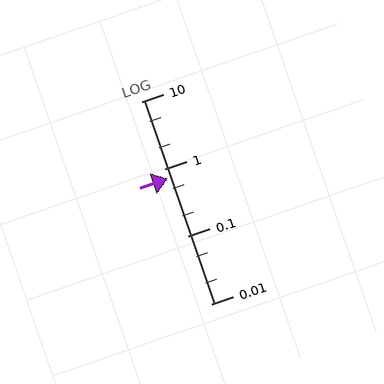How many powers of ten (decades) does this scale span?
The scale spans 3 decades, from 0.01 to 10.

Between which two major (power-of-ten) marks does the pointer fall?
The pointer is between 0.1 and 1.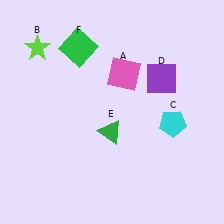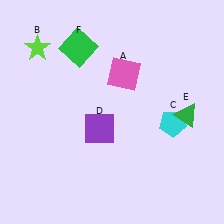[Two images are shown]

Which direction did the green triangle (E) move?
The green triangle (E) moved right.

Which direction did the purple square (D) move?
The purple square (D) moved left.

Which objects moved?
The objects that moved are: the purple square (D), the green triangle (E).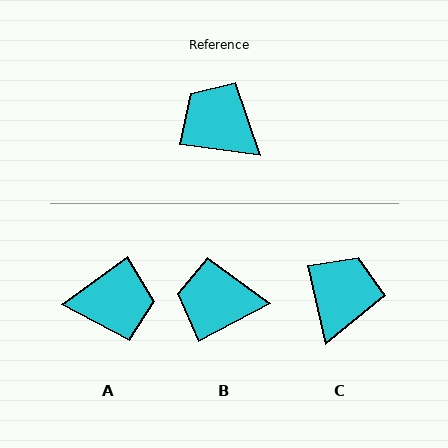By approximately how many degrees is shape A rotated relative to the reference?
Approximately 136 degrees clockwise.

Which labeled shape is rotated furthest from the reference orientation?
A, about 136 degrees away.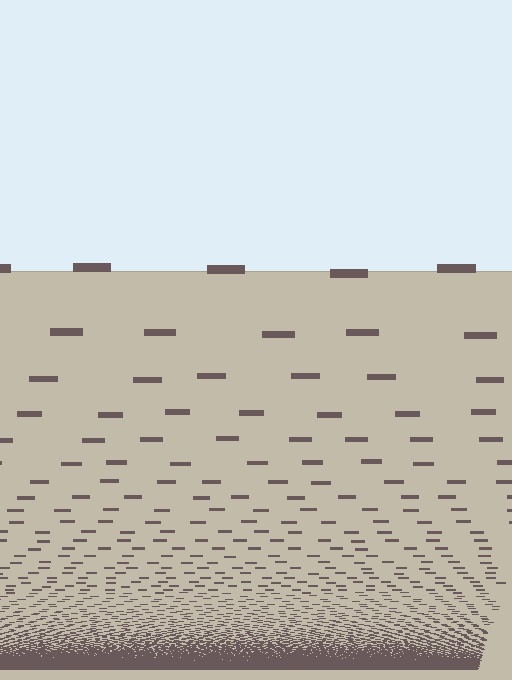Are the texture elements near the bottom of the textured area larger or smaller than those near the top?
Smaller. The gradient is inverted — elements near the bottom are smaller and denser.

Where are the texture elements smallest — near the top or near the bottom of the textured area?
Near the bottom.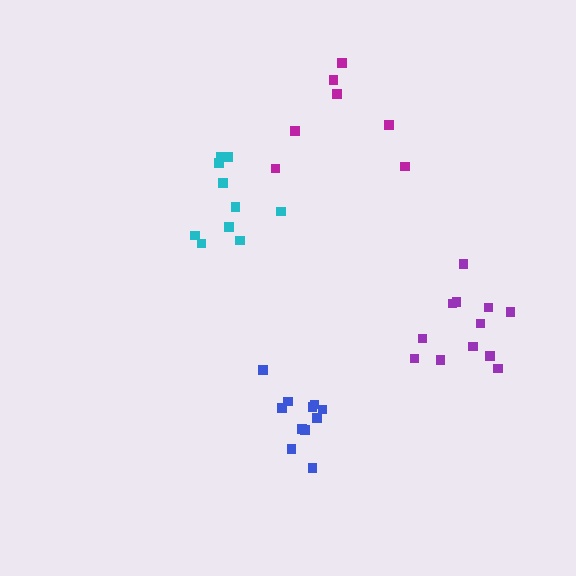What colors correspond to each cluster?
The clusters are colored: cyan, purple, blue, magenta.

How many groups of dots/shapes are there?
There are 4 groups.